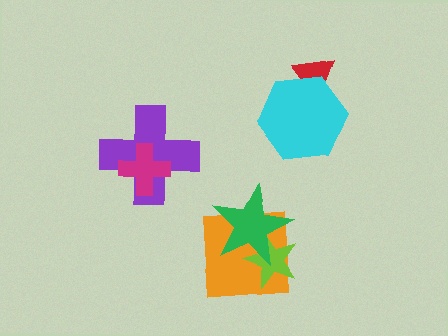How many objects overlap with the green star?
2 objects overlap with the green star.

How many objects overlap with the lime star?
2 objects overlap with the lime star.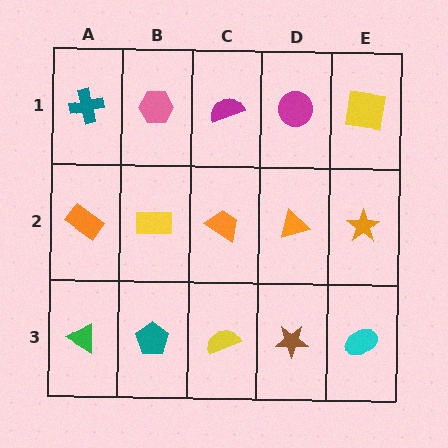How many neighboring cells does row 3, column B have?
3.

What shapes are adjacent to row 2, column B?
A pink hexagon (row 1, column B), a teal pentagon (row 3, column B), an orange rectangle (row 2, column A), an orange trapezoid (row 2, column C).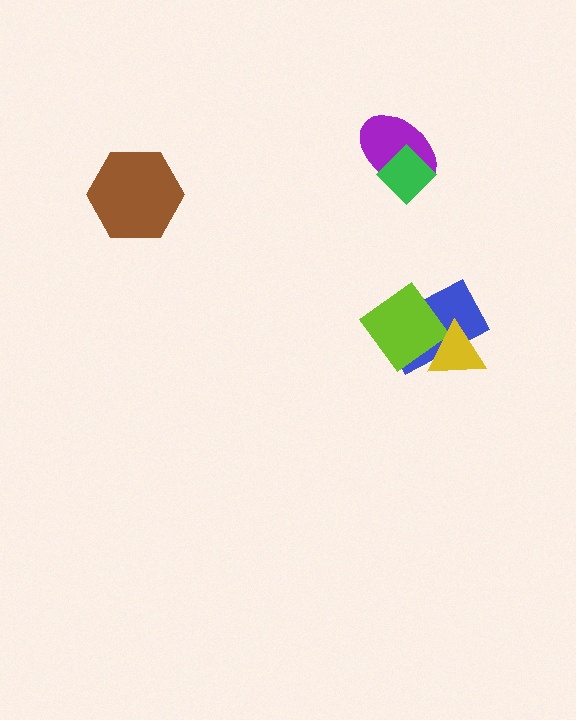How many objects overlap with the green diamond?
1 object overlaps with the green diamond.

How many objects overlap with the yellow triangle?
2 objects overlap with the yellow triangle.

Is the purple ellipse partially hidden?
Yes, it is partially covered by another shape.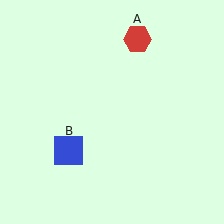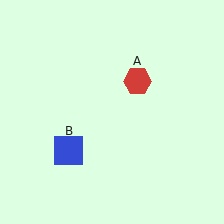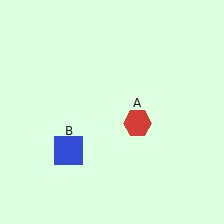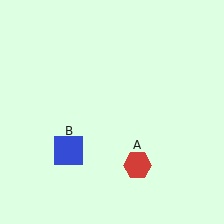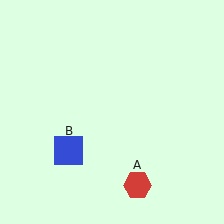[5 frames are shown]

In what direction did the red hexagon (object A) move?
The red hexagon (object A) moved down.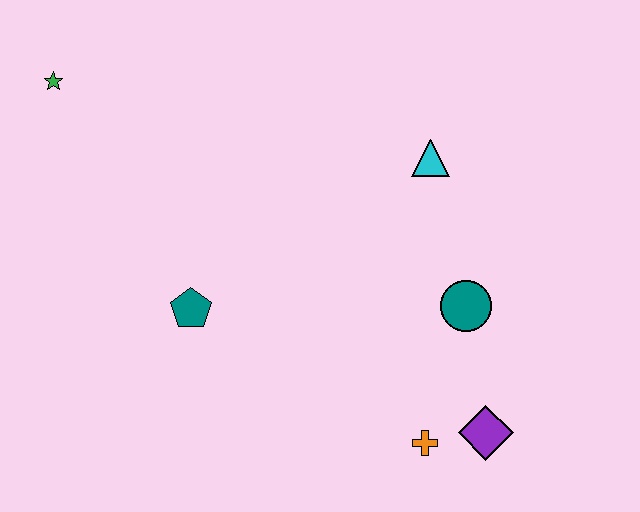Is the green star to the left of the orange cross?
Yes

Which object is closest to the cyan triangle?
The teal circle is closest to the cyan triangle.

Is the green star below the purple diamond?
No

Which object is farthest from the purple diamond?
The green star is farthest from the purple diamond.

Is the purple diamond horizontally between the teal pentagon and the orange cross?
No